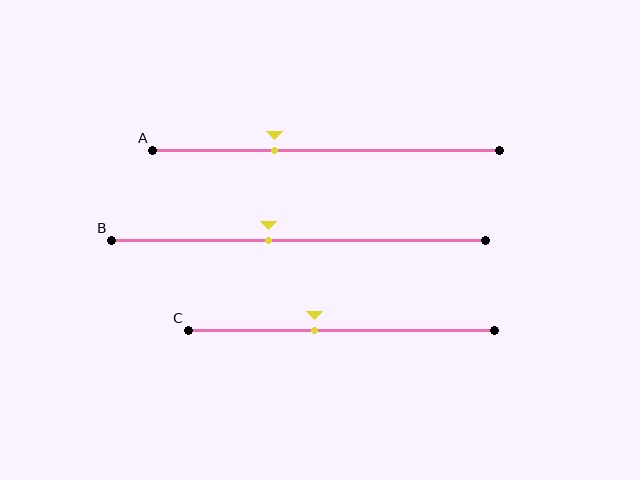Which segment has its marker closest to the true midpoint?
Segment B has its marker closest to the true midpoint.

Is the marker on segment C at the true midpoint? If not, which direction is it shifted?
No, the marker on segment C is shifted to the left by about 9% of the segment length.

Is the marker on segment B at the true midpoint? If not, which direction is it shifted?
No, the marker on segment B is shifted to the left by about 8% of the segment length.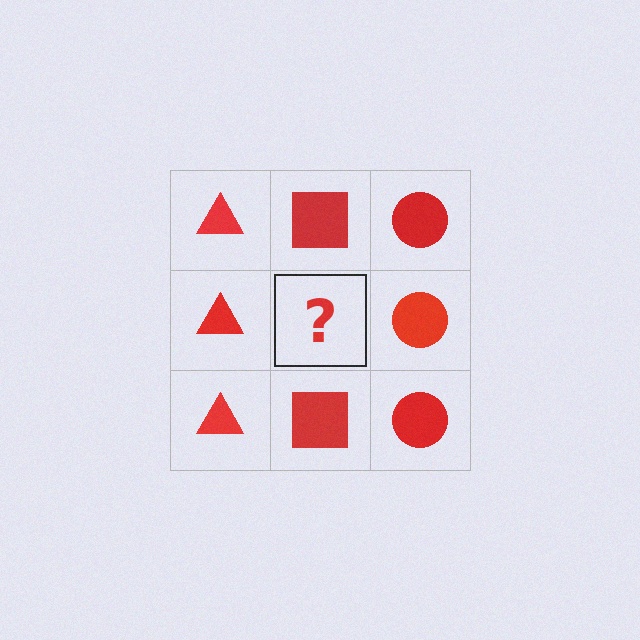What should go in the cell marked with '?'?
The missing cell should contain a red square.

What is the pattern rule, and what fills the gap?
The rule is that each column has a consistent shape. The gap should be filled with a red square.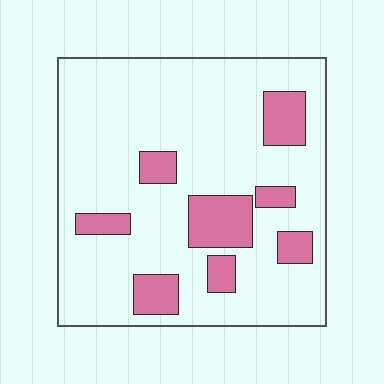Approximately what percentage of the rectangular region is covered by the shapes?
Approximately 20%.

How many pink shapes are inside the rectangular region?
8.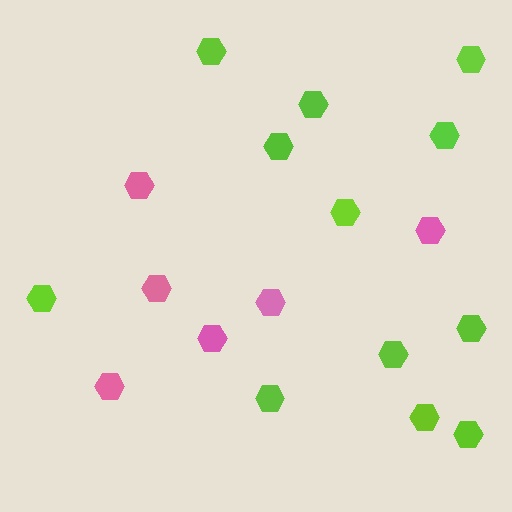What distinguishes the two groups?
There are 2 groups: one group of pink hexagons (6) and one group of lime hexagons (12).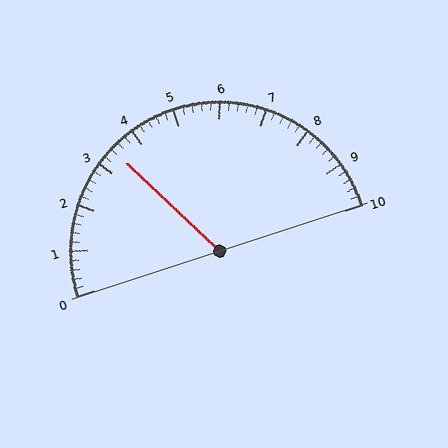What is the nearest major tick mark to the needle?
The nearest major tick mark is 3.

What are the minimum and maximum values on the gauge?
The gauge ranges from 0 to 10.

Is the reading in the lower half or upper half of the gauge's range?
The reading is in the lower half of the range (0 to 10).